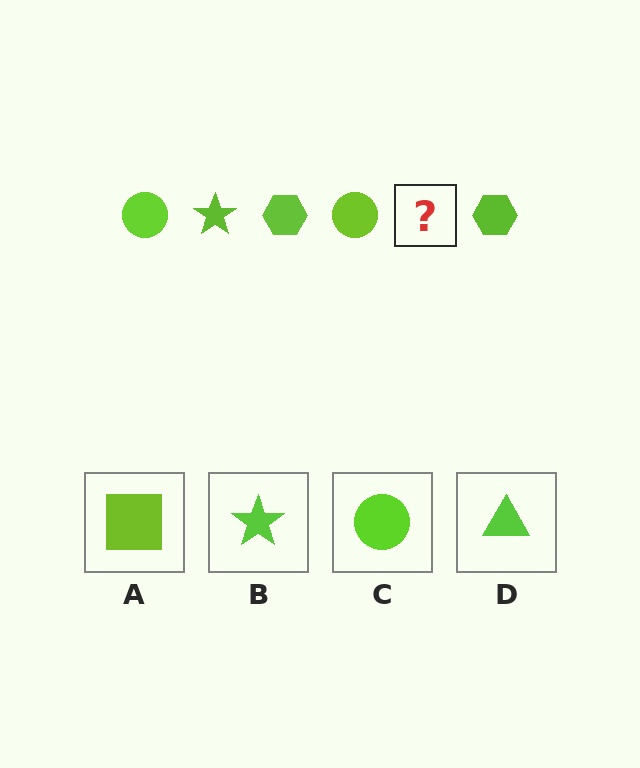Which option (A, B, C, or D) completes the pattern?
B.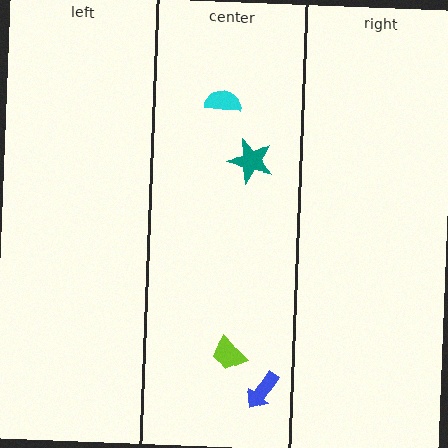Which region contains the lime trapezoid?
The center region.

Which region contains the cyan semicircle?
The center region.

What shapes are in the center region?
The blue arrow, the teal star, the cyan semicircle, the lime trapezoid.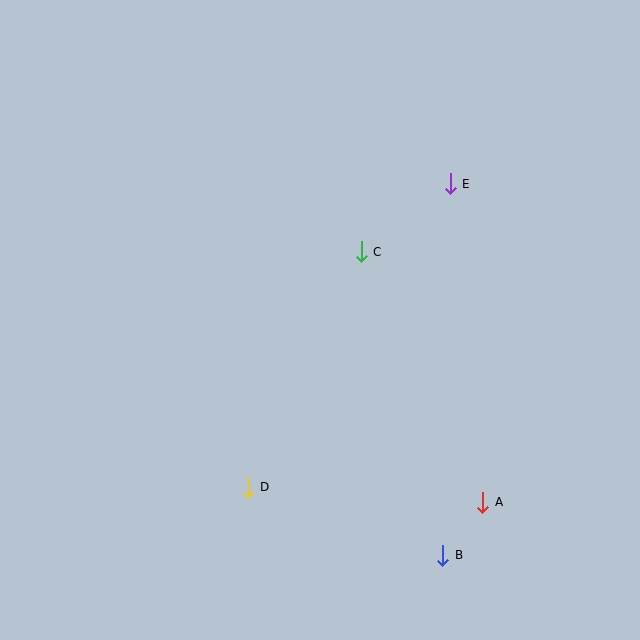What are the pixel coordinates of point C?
Point C is at (361, 252).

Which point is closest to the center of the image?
Point C at (361, 252) is closest to the center.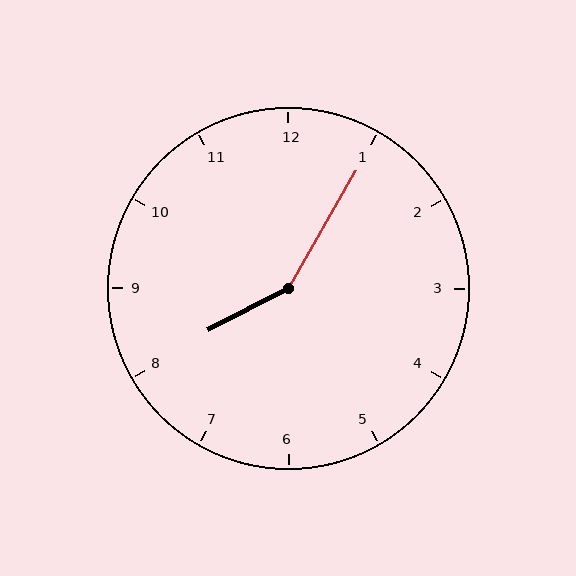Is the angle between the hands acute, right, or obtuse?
It is obtuse.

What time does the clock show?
8:05.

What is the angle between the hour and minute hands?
Approximately 148 degrees.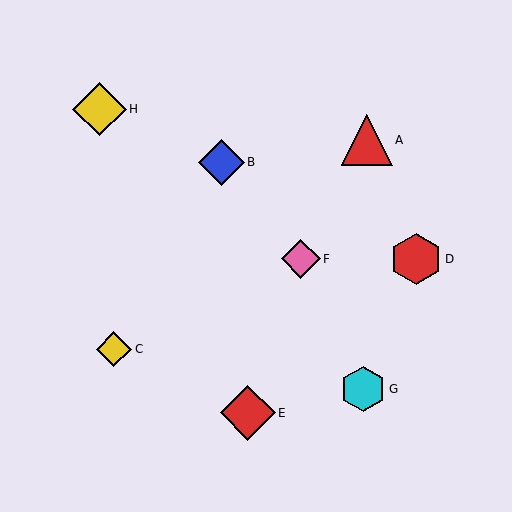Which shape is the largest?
The red diamond (labeled E) is the largest.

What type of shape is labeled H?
Shape H is a yellow diamond.